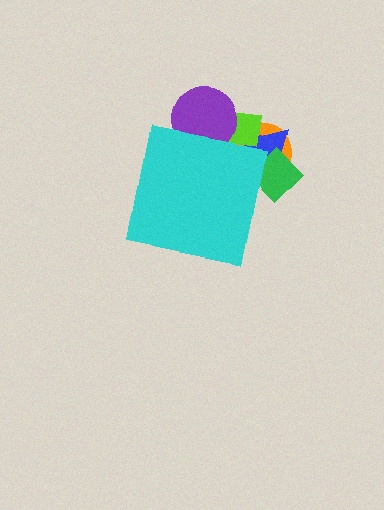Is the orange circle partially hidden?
Yes, the orange circle is partially hidden behind the cyan square.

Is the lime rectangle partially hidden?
Yes, the lime rectangle is partially hidden behind the cyan square.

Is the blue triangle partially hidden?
Yes, the blue triangle is partially hidden behind the cyan square.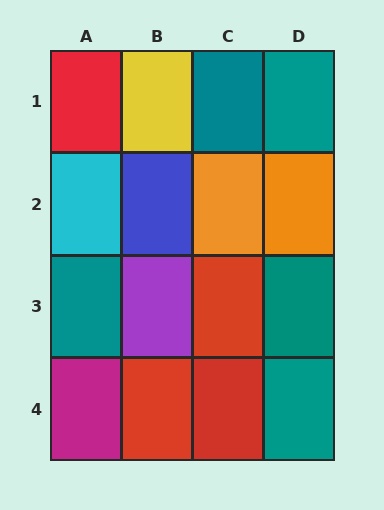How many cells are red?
4 cells are red.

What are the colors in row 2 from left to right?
Cyan, blue, orange, orange.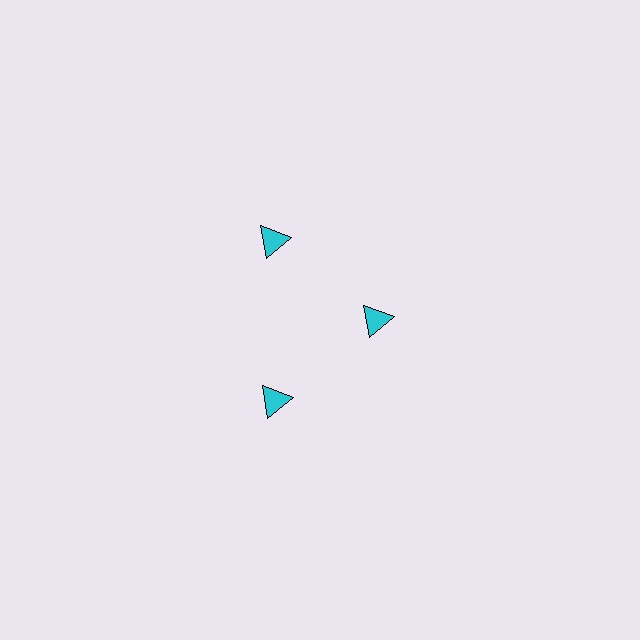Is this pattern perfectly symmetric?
No. The 3 cyan triangles are arranged in a ring, but one element near the 3 o'clock position is pulled inward toward the center, breaking the 3-fold rotational symmetry.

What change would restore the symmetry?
The symmetry would be restored by moving it outward, back onto the ring so that all 3 triangles sit at equal angles and equal distance from the center.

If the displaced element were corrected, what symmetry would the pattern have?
It would have 3-fold rotational symmetry — the pattern would map onto itself every 120 degrees.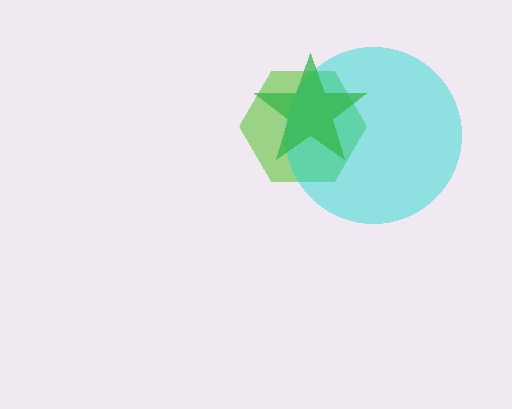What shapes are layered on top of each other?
The layered shapes are: a lime hexagon, a cyan circle, a green star.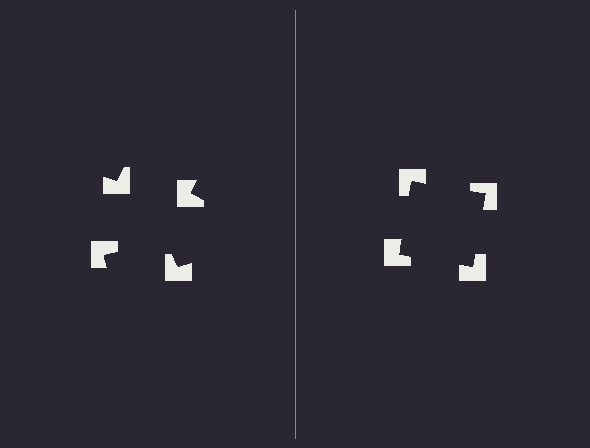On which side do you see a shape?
An illusory square appears on the right side. On the left side the wedge cuts are rotated, so no coherent shape forms.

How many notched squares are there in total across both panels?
8 — 4 on each side.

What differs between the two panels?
The notched squares are positioned identically on both sides; only the wedge orientations differ. On the right they align to a square; on the left they are misaligned.